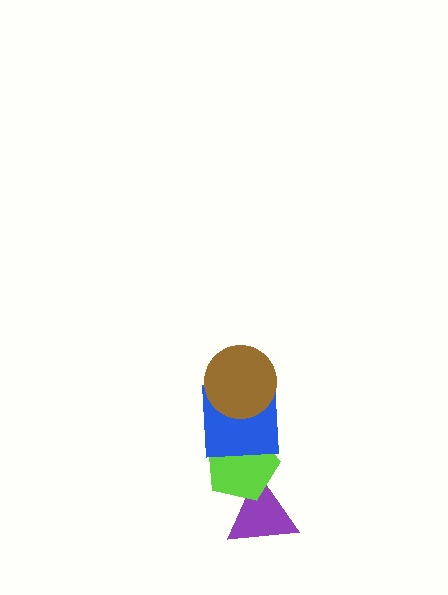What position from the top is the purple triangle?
The purple triangle is 4th from the top.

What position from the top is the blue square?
The blue square is 2nd from the top.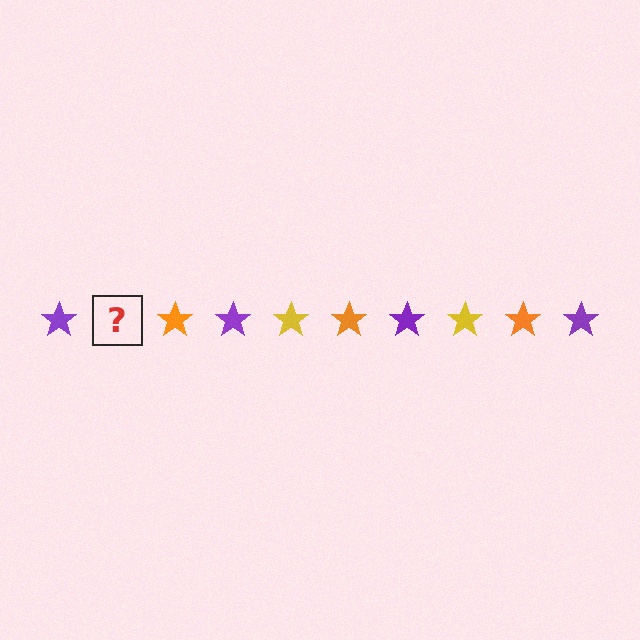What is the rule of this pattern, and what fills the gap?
The rule is that the pattern cycles through purple, yellow, orange stars. The gap should be filled with a yellow star.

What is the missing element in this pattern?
The missing element is a yellow star.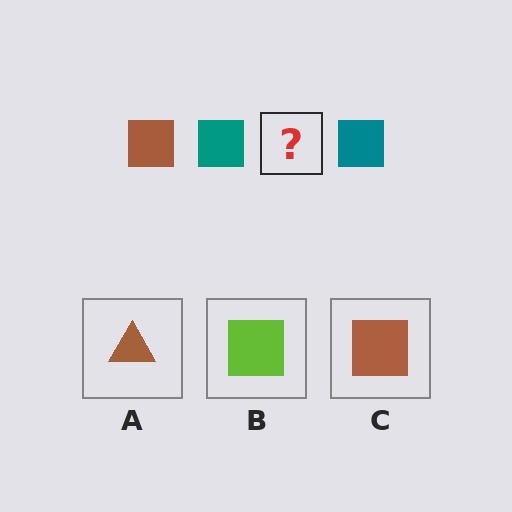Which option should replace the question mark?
Option C.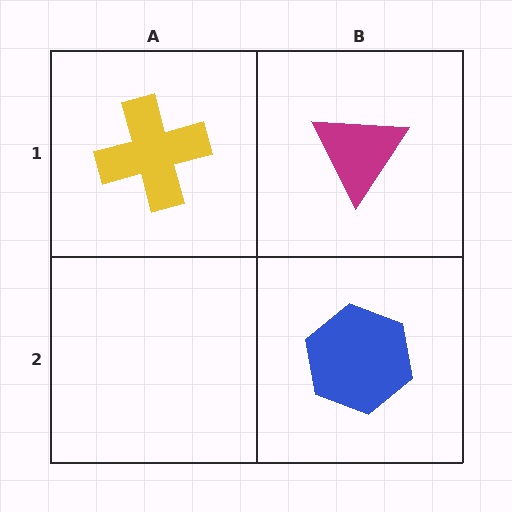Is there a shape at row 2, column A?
No, that cell is empty.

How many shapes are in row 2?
1 shape.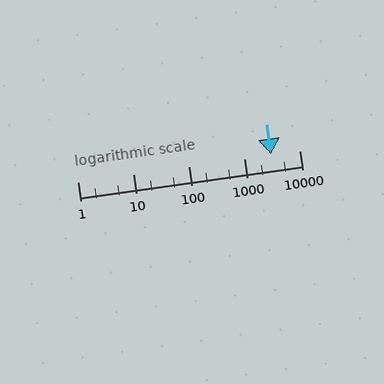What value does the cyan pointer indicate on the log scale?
The pointer indicates approximately 3100.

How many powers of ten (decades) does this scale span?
The scale spans 4 decades, from 1 to 10000.